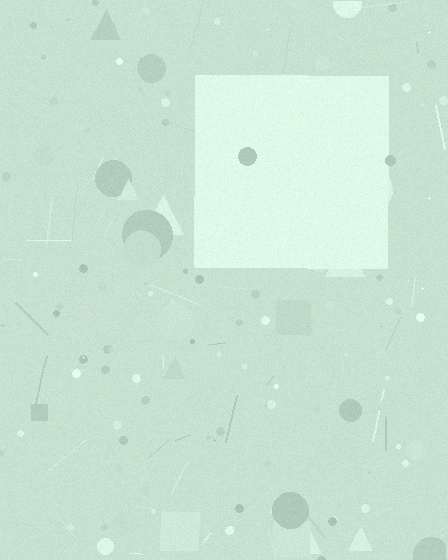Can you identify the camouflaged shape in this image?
The camouflaged shape is a square.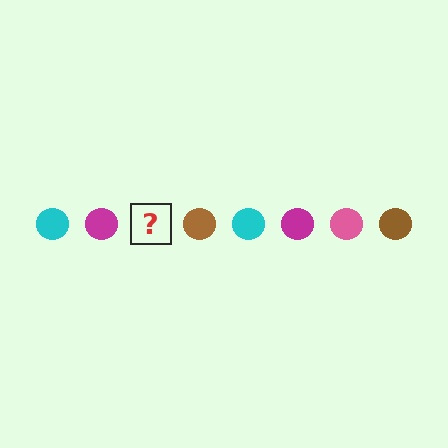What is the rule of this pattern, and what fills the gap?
The rule is that the pattern cycles through cyan, magenta, pink, brown circles. The gap should be filled with a pink circle.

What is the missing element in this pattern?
The missing element is a pink circle.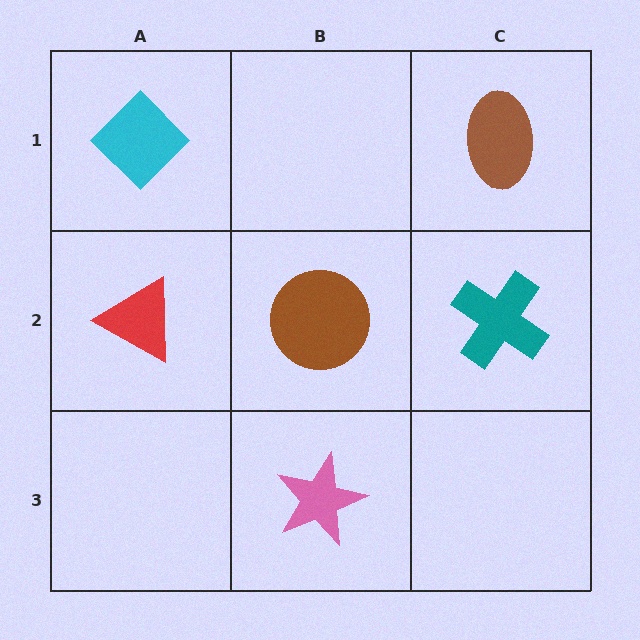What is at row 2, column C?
A teal cross.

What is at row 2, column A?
A red triangle.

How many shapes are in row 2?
3 shapes.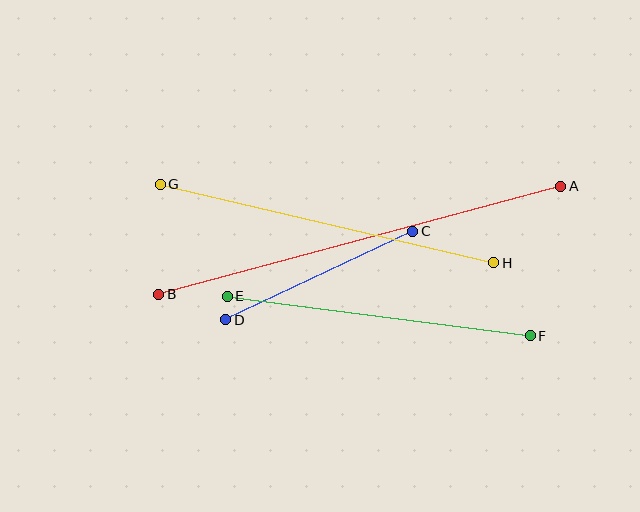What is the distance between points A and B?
The distance is approximately 416 pixels.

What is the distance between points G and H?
The distance is approximately 343 pixels.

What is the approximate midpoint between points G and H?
The midpoint is at approximately (327, 223) pixels.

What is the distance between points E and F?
The distance is approximately 306 pixels.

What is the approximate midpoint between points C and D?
The midpoint is at approximately (319, 276) pixels.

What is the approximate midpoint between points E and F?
The midpoint is at approximately (379, 316) pixels.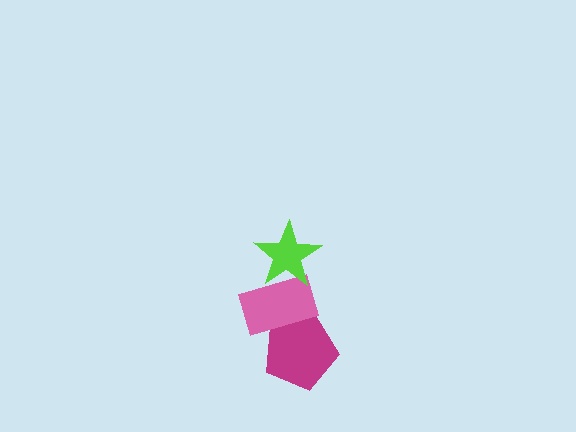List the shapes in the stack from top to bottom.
From top to bottom: the lime star, the pink rectangle, the magenta pentagon.